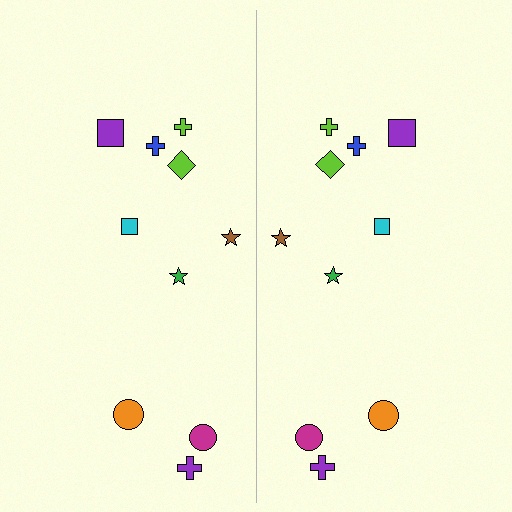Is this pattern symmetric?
Yes, this pattern has bilateral (reflection) symmetry.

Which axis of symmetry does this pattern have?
The pattern has a vertical axis of symmetry running through the center of the image.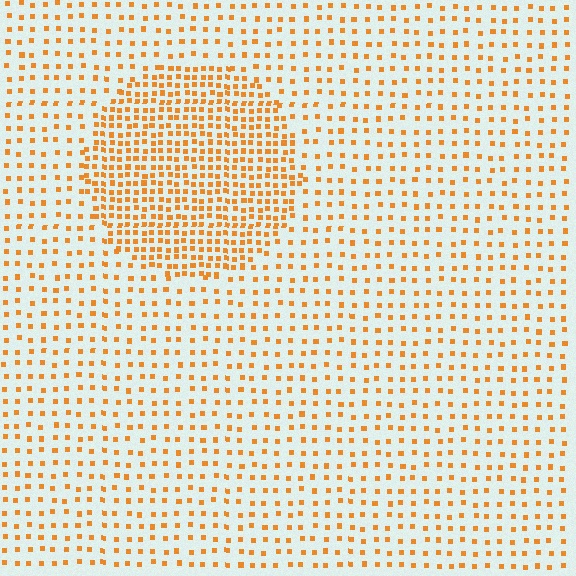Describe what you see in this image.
The image contains small orange elements arranged at two different densities. A circle-shaped region is visible where the elements are more densely packed than the surrounding area.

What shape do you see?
I see a circle.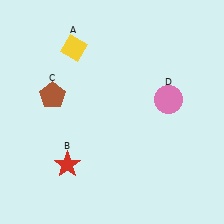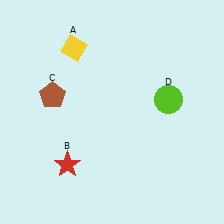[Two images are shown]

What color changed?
The circle (D) changed from pink in Image 1 to lime in Image 2.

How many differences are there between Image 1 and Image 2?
There is 1 difference between the two images.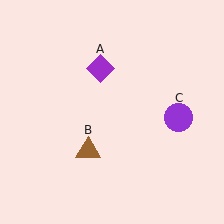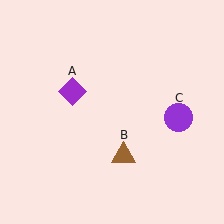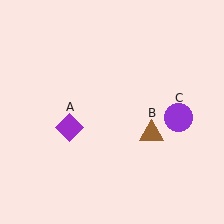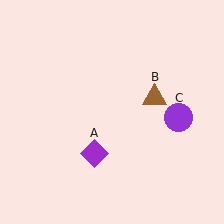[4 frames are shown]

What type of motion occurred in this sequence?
The purple diamond (object A), brown triangle (object B) rotated counterclockwise around the center of the scene.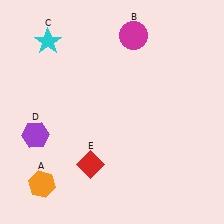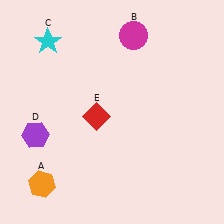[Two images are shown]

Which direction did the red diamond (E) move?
The red diamond (E) moved up.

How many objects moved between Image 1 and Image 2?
1 object moved between the two images.